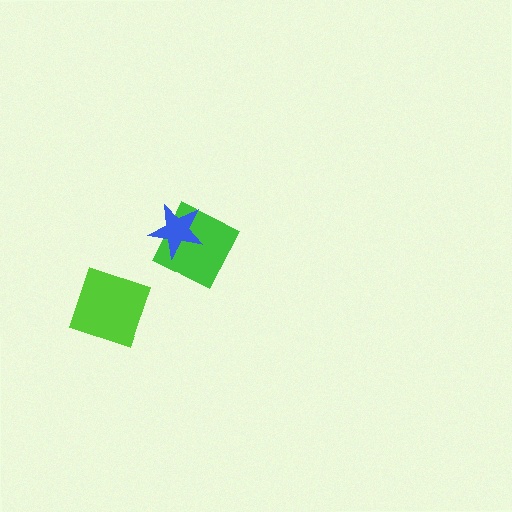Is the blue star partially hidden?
No, no other shape covers it.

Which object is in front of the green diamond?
The blue star is in front of the green diamond.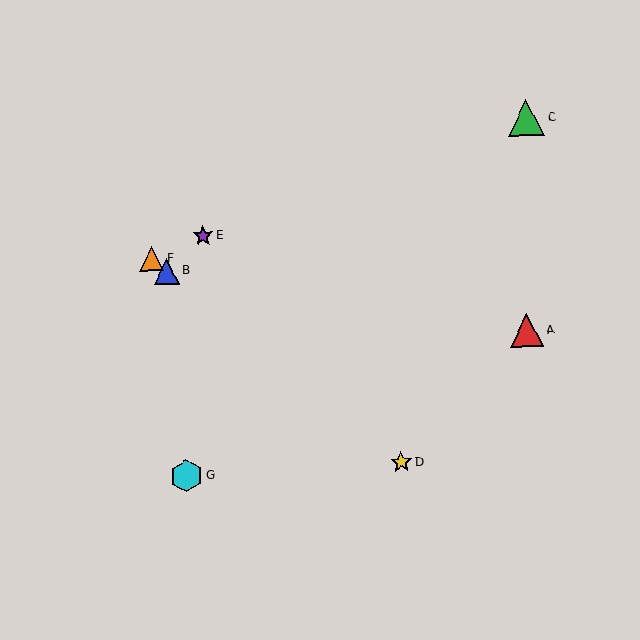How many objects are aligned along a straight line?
3 objects (B, D, F) are aligned along a straight line.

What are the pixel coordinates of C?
Object C is at (526, 118).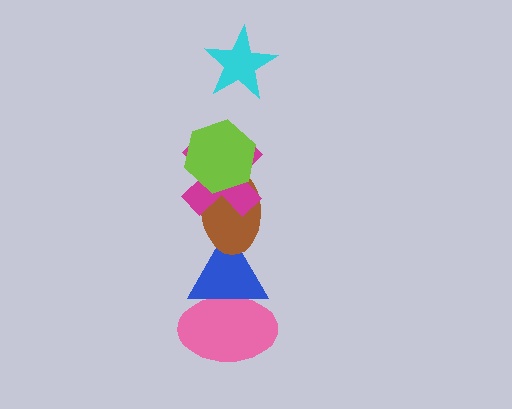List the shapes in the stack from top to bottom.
From top to bottom: the cyan star, the lime hexagon, the magenta cross, the brown ellipse, the blue triangle, the pink ellipse.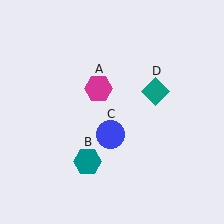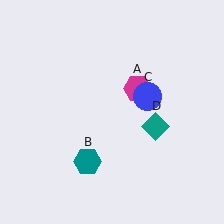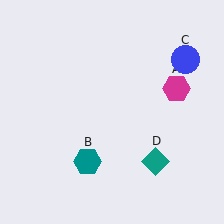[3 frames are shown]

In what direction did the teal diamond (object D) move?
The teal diamond (object D) moved down.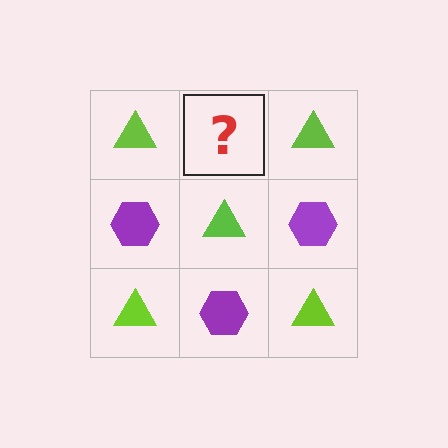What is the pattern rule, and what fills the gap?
The rule is that it alternates lime triangle and purple hexagon in a checkerboard pattern. The gap should be filled with a purple hexagon.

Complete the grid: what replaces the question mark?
The question mark should be replaced with a purple hexagon.